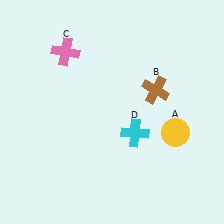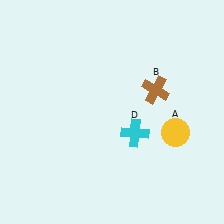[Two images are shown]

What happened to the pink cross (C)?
The pink cross (C) was removed in Image 2. It was in the top-left area of Image 1.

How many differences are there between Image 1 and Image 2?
There is 1 difference between the two images.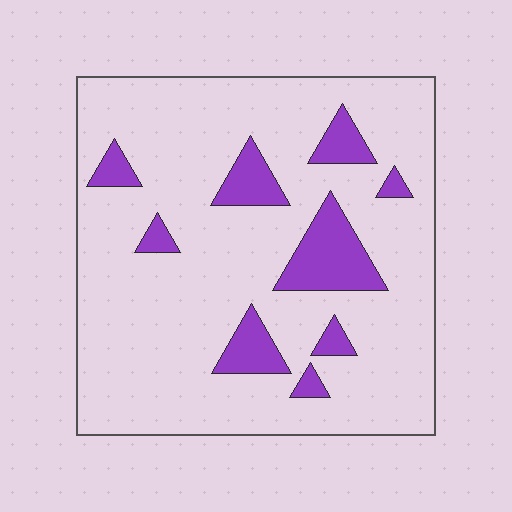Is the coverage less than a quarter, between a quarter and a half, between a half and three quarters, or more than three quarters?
Less than a quarter.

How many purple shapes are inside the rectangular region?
9.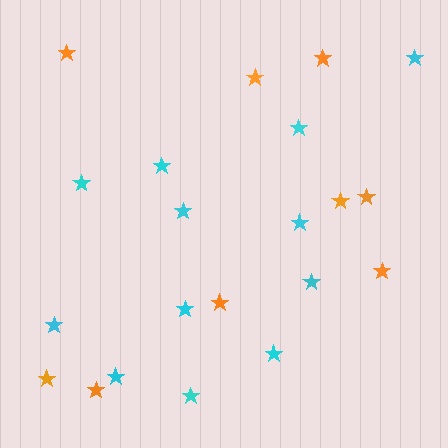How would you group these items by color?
There are 2 groups: one group of cyan stars (12) and one group of orange stars (9).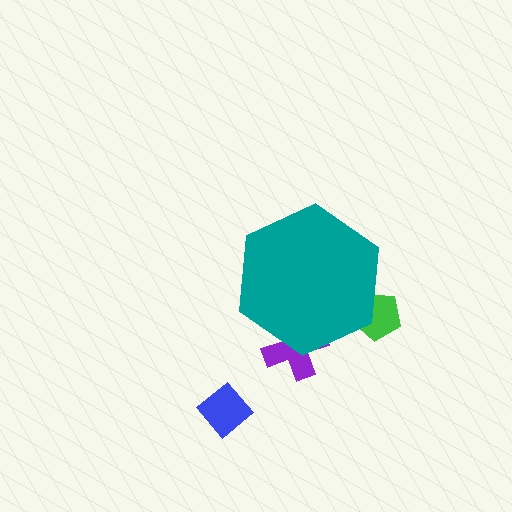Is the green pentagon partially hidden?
Yes, the green pentagon is partially hidden behind the teal hexagon.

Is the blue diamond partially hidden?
No, the blue diamond is fully visible.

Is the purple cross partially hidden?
Yes, the purple cross is partially hidden behind the teal hexagon.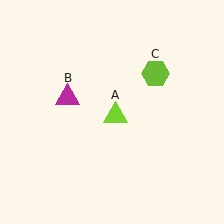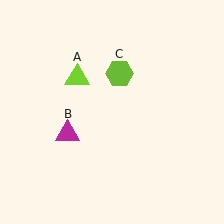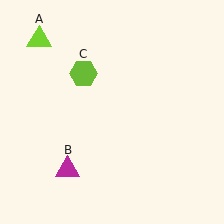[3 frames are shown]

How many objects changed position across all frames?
3 objects changed position: lime triangle (object A), magenta triangle (object B), lime hexagon (object C).